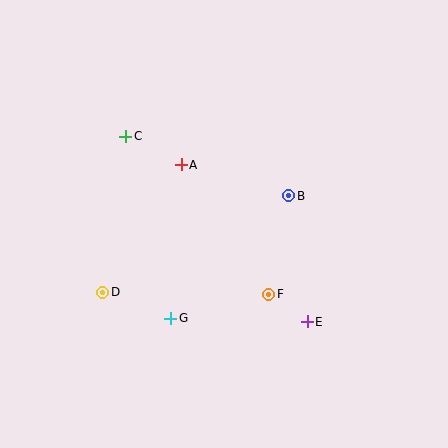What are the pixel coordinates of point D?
Point D is at (103, 292).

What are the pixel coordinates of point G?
Point G is at (171, 318).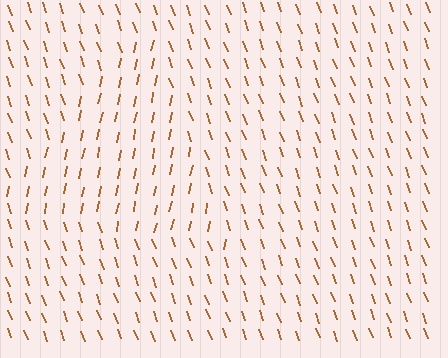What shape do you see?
I see a triangle.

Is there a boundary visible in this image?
Yes, there is a texture boundary formed by a change in line orientation.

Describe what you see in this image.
The image is filled with small brown line segments. A triangle region in the image has lines oriented differently from the surrounding lines, creating a visible texture boundary.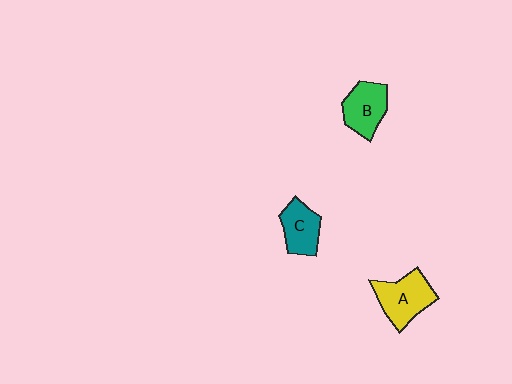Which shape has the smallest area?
Shape C (teal).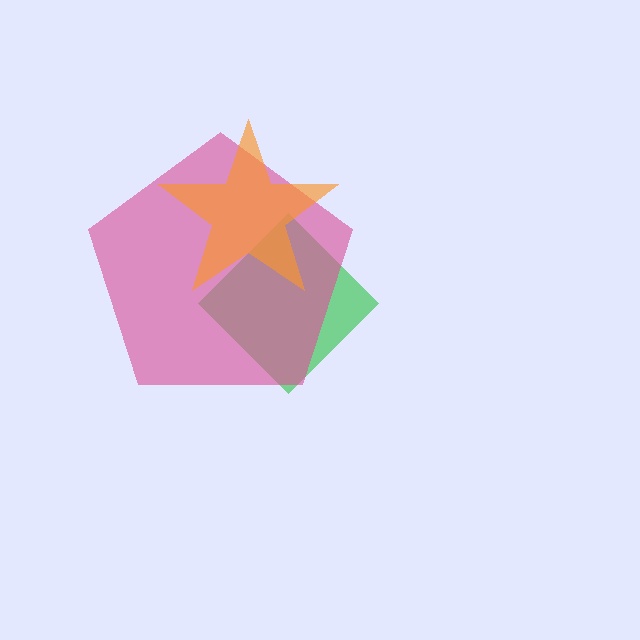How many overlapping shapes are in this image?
There are 3 overlapping shapes in the image.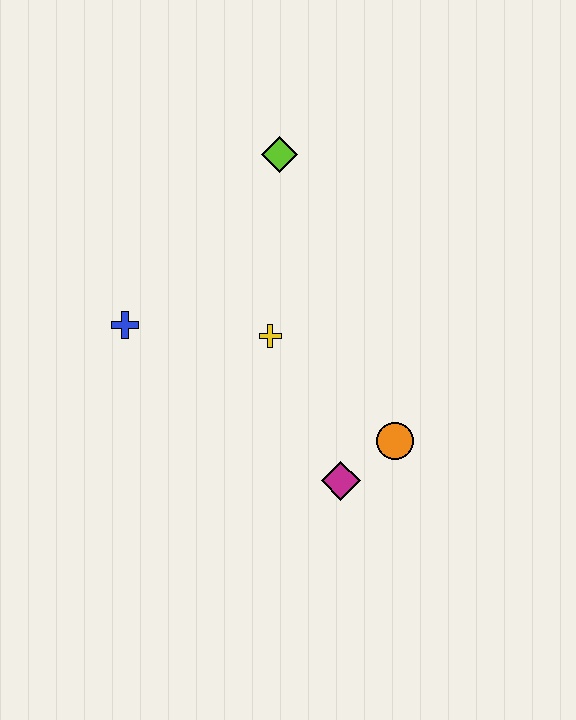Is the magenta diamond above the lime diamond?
No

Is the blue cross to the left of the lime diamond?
Yes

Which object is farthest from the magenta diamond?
The lime diamond is farthest from the magenta diamond.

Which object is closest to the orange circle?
The magenta diamond is closest to the orange circle.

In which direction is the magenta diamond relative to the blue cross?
The magenta diamond is to the right of the blue cross.